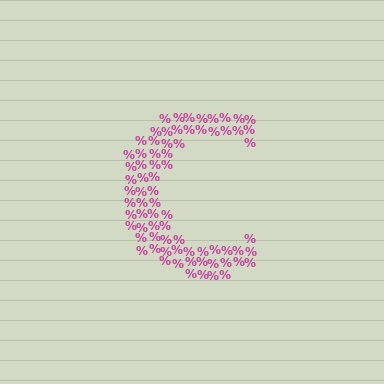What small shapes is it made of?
It is made of small percent signs.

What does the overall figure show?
The overall figure shows the letter C.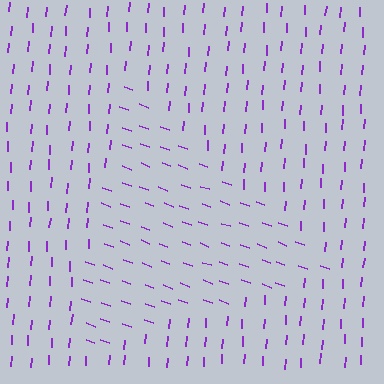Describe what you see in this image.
The image is filled with small purple line segments. A triangle region in the image has lines oriented differently from the surrounding lines, creating a visible texture boundary.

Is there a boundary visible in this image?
Yes, there is a texture boundary formed by a change in line orientation.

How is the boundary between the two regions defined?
The boundary is defined purely by a change in line orientation (approximately 74 degrees difference). All lines are the same color and thickness.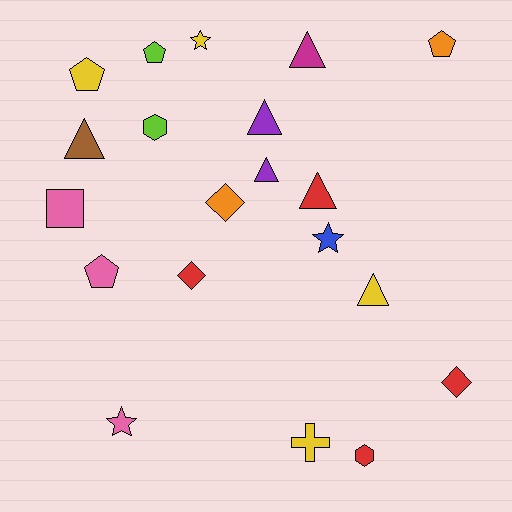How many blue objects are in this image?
There is 1 blue object.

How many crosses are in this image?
There is 1 cross.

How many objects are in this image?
There are 20 objects.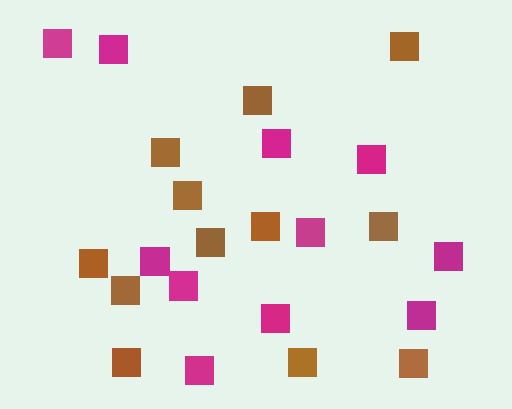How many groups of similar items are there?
There are 2 groups: one group of magenta squares (11) and one group of brown squares (12).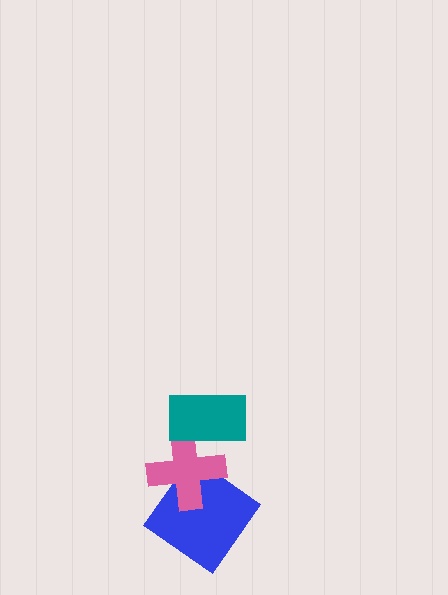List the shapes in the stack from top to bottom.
From top to bottom: the teal rectangle, the pink cross, the blue diamond.